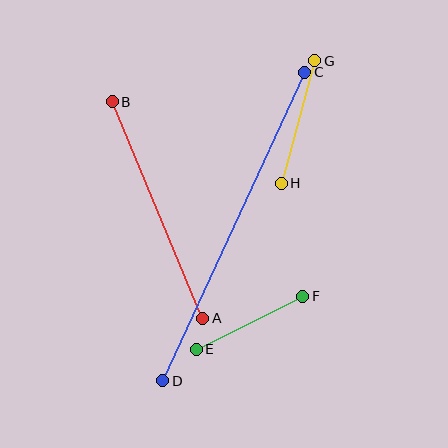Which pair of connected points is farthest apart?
Points C and D are farthest apart.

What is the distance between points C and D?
The distance is approximately 340 pixels.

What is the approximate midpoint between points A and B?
The midpoint is at approximately (157, 210) pixels.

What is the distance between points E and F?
The distance is approximately 119 pixels.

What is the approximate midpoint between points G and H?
The midpoint is at approximately (298, 122) pixels.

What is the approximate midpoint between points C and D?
The midpoint is at approximately (234, 227) pixels.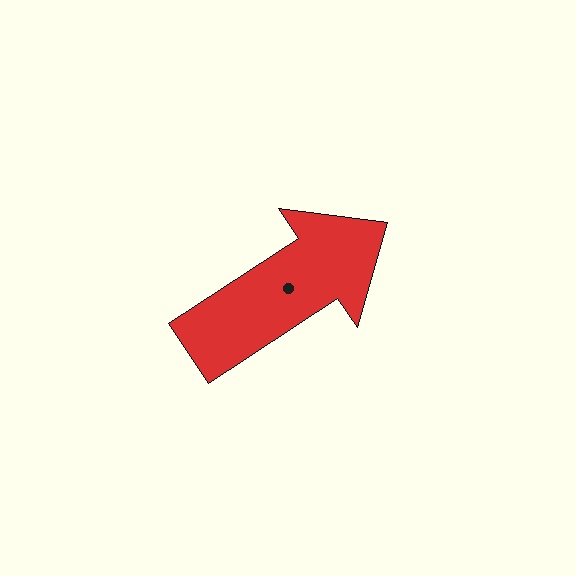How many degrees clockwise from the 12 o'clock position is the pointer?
Approximately 57 degrees.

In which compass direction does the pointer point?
Northeast.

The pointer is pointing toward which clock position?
Roughly 2 o'clock.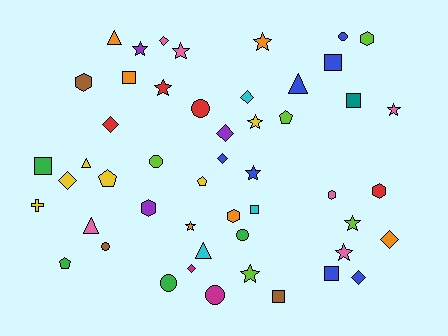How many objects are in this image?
There are 50 objects.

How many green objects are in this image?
There are 4 green objects.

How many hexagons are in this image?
There are 6 hexagons.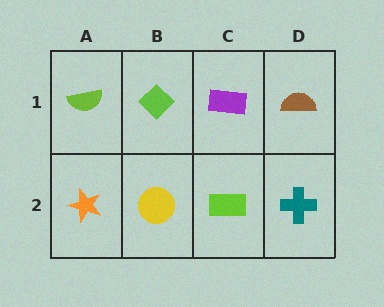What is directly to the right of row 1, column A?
A lime diamond.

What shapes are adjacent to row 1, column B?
A yellow circle (row 2, column B), a lime semicircle (row 1, column A), a purple rectangle (row 1, column C).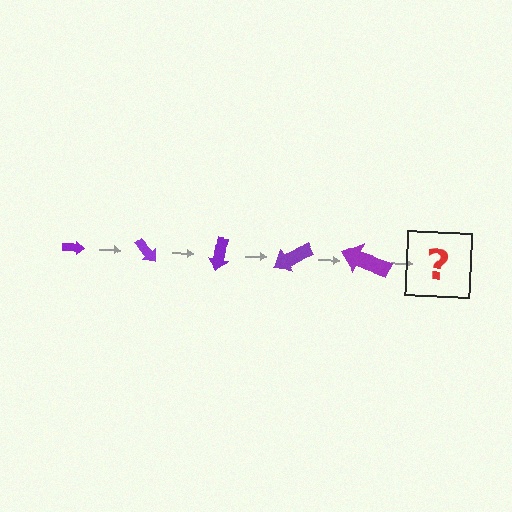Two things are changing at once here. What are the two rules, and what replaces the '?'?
The two rules are that the arrow grows larger each step and it rotates 50 degrees each step. The '?' should be an arrow, larger than the previous one and rotated 250 degrees from the start.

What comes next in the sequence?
The next element should be an arrow, larger than the previous one and rotated 250 degrees from the start.